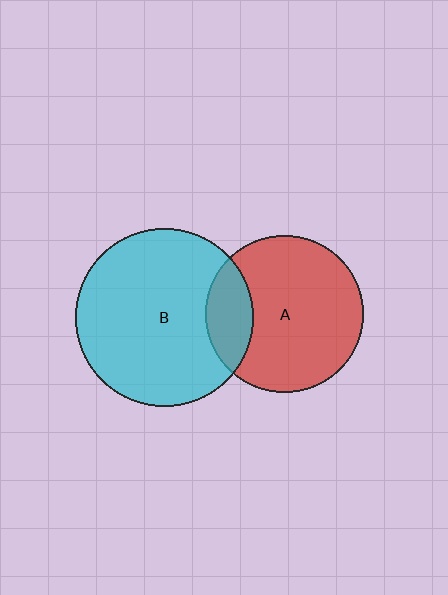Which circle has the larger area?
Circle B (cyan).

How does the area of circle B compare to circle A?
Approximately 1.3 times.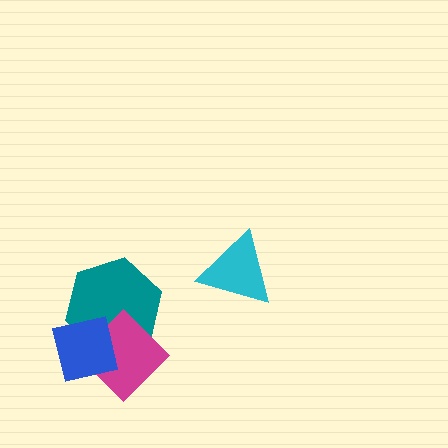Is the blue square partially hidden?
No, no other shape covers it.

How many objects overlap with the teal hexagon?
2 objects overlap with the teal hexagon.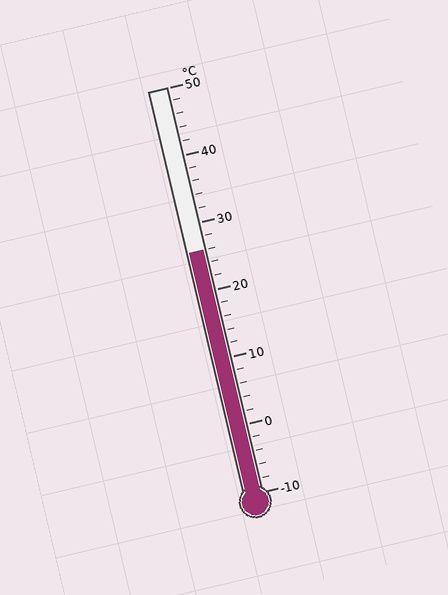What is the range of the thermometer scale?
The thermometer scale ranges from -10°C to 50°C.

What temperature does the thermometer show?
The thermometer shows approximately 26°C.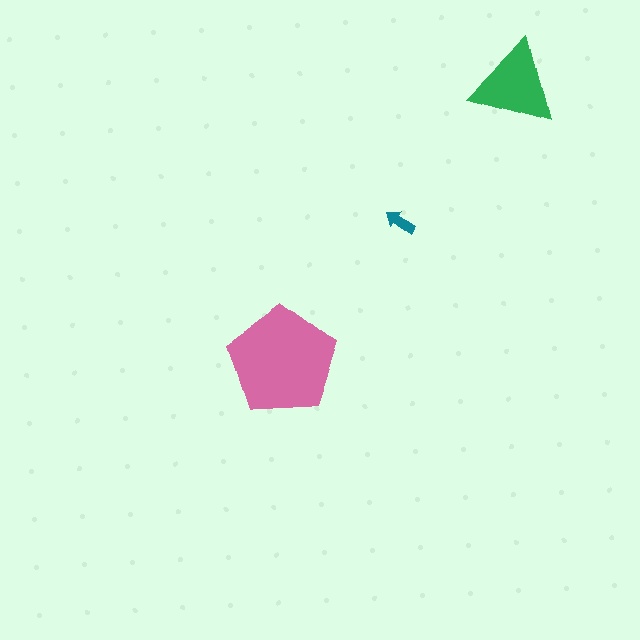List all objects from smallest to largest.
The teal arrow, the green triangle, the pink pentagon.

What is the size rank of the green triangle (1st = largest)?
2nd.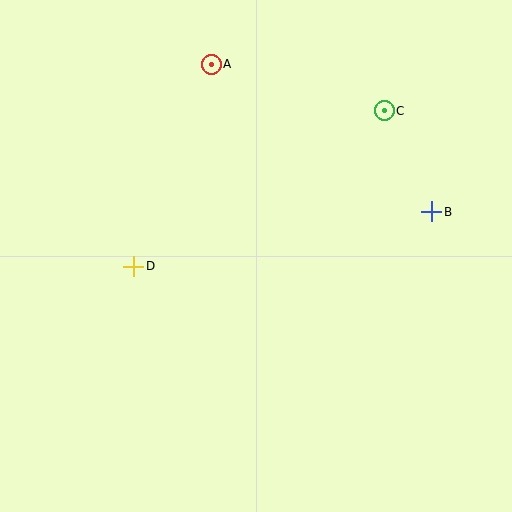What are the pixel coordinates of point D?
Point D is at (134, 266).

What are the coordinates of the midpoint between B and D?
The midpoint between B and D is at (283, 239).